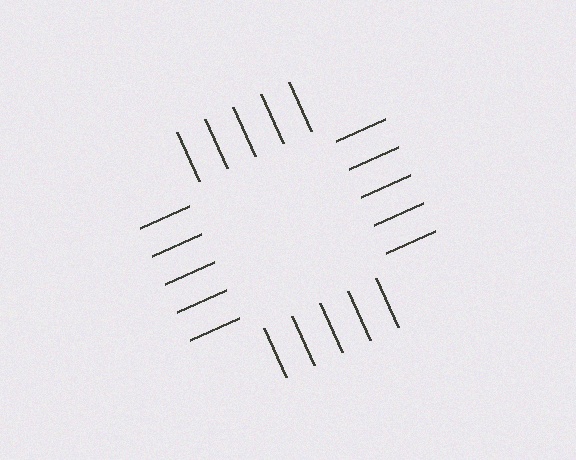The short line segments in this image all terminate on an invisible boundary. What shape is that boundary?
An illusory square — the line segments terminate on its edges but no continuous stroke is drawn.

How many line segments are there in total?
20 — 5 along each of the 4 edges.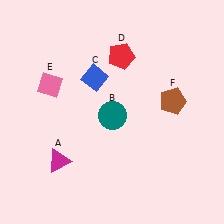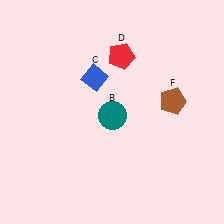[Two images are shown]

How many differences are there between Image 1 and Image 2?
There are 2 differences between the two images.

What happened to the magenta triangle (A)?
The magenta triangle (A) was removed in Image 2. It was in the bottom-left area of Image 1.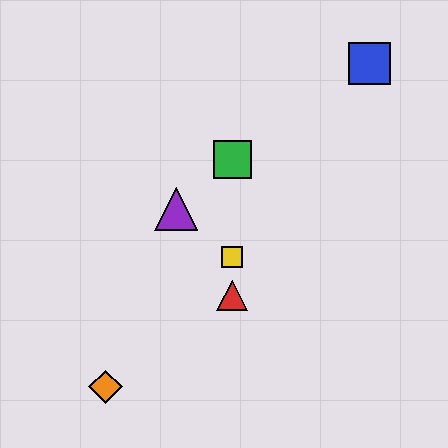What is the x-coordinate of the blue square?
The blue square is at x≈370.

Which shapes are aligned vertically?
The red triangle, the green square, the yellow square are aligned vertically.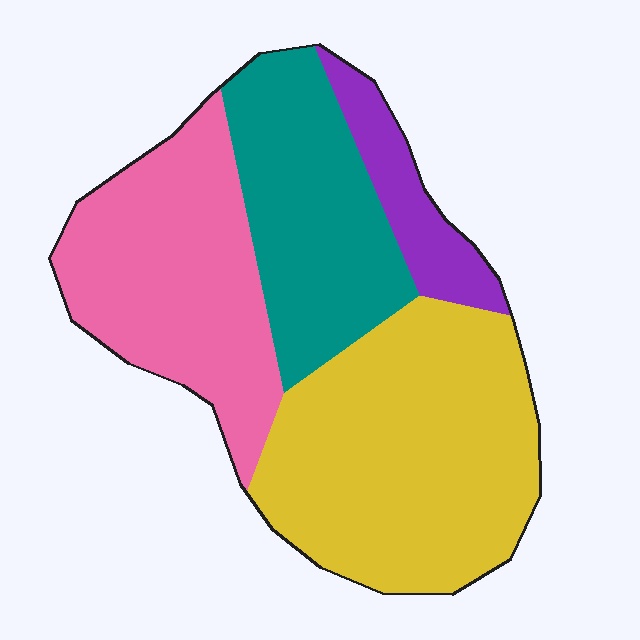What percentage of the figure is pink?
Pink covers about 30% of the figure.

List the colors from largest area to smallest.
From largest to smallest: yellow, pink, teal, purple.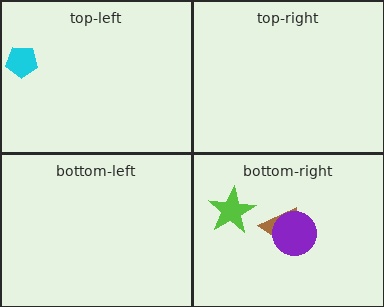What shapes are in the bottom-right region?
The brown triangle, the purple circle, the lime star.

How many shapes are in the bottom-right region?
3.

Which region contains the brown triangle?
The bottom-right region.